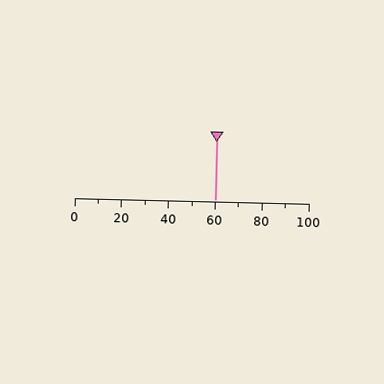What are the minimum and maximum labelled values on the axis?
The axis runs from 0 to 100.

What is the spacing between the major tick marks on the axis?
The major ticks are spaced 20 apart.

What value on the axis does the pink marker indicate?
The marker indicates approximately 60.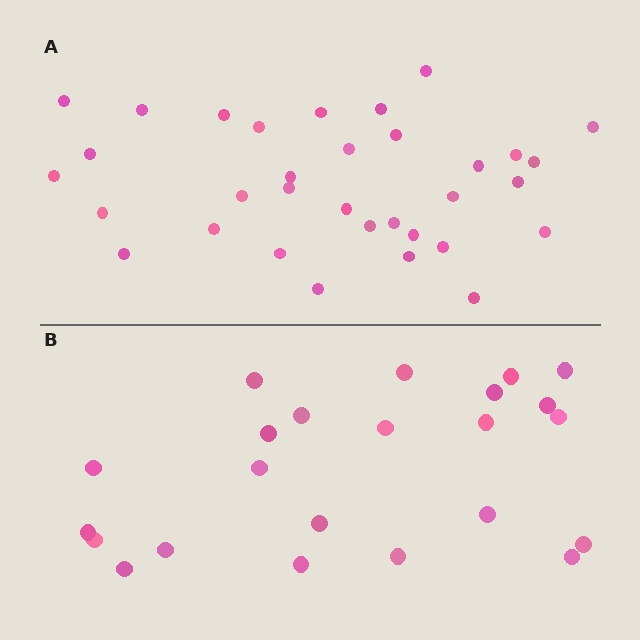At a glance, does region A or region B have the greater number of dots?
Region A (the top region) has more dots.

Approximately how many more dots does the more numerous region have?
Region A has roughly 10 or so more dots than region B.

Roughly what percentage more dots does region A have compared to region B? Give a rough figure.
About 45% more.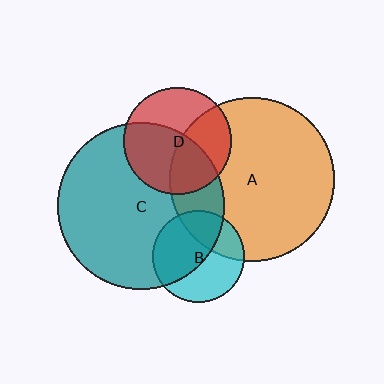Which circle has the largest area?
Circle C (teal).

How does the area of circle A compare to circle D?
Approximately 2.3 times.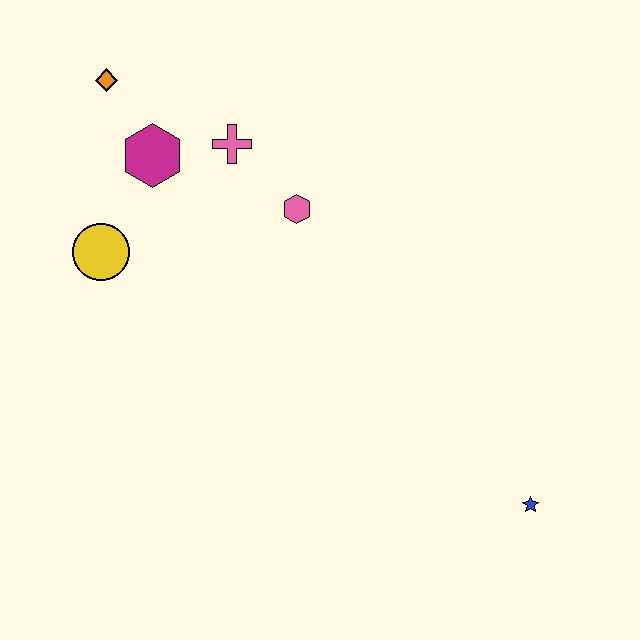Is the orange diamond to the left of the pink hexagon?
Yes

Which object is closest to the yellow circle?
The magenta hexagon is closest to the yellow circle.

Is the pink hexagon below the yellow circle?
No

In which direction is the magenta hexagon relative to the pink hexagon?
The magenta hexagon is to the left of the pink hexagon.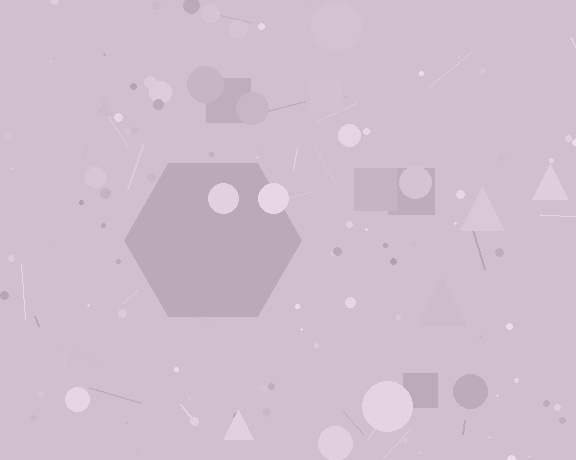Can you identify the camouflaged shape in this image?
The camouflaged shape is a hexagon.